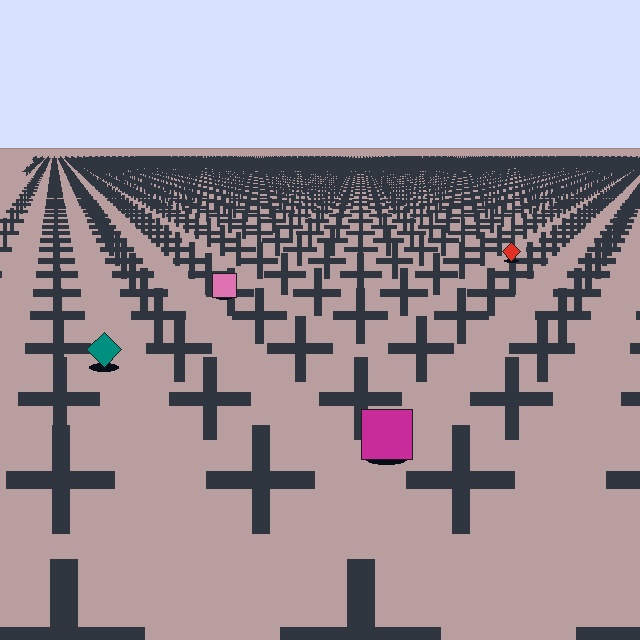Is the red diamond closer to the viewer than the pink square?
No. The pink square is closer — you can tell from the texture gradient: the ground texture is coarser near it.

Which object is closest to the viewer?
The magenta square is closest. The texture marks near it are larger and more spread out.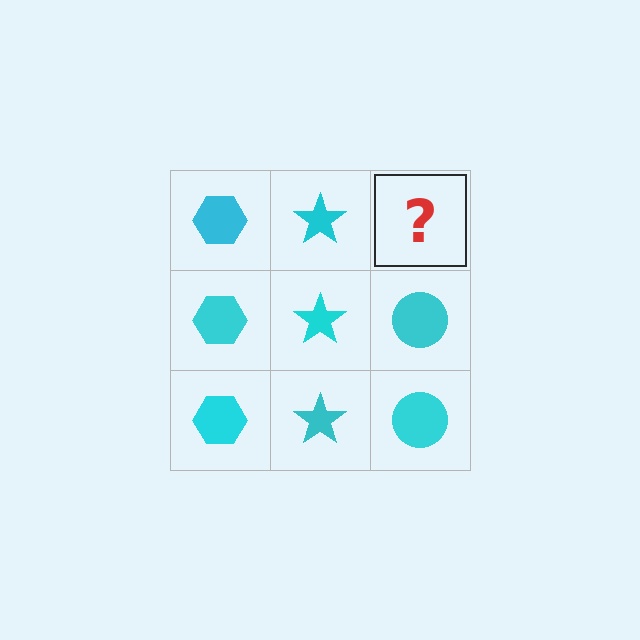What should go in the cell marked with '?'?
The missing cell should contain a cyan circle.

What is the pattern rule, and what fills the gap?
The rule is that each column has a consistent shape. The gap should be filled with a cyan circle.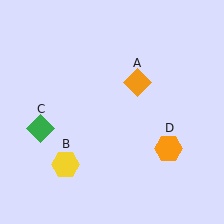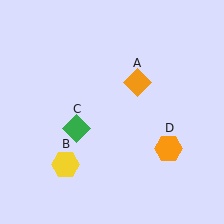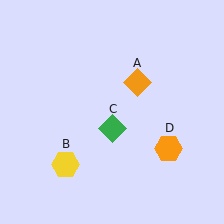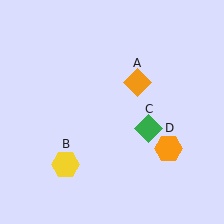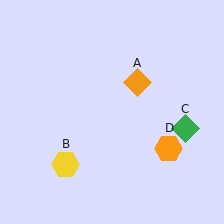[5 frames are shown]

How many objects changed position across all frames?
1 object changed position: green diamond (object C).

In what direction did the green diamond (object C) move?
The green diamond (object C) moved right.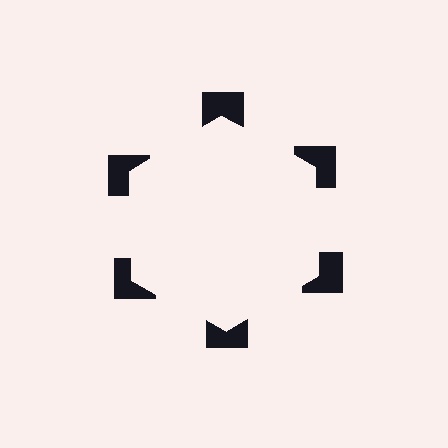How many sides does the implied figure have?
6 sides.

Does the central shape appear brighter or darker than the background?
It typically appears slightly brighter than the background, even though no actual brightness change is drawn.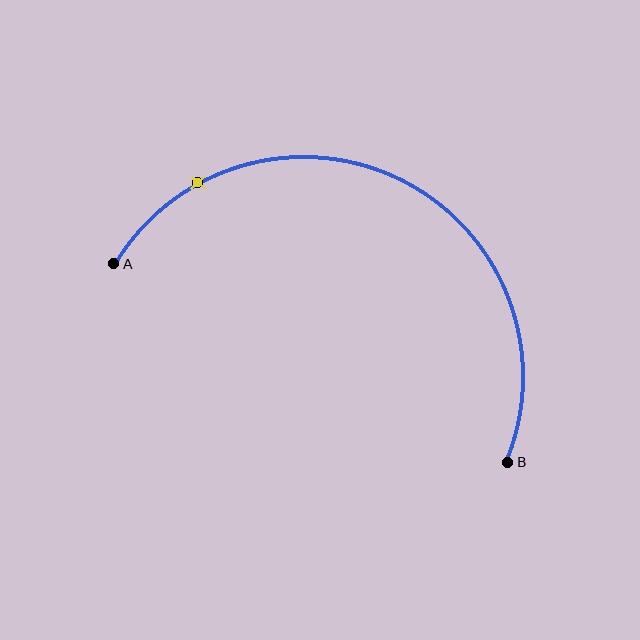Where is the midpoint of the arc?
The arc midpoint is the point on the curve farthest from the straight line joining A and B. It sits above that line.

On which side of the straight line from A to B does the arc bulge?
The arc bulges above the straight line connecting A and B.